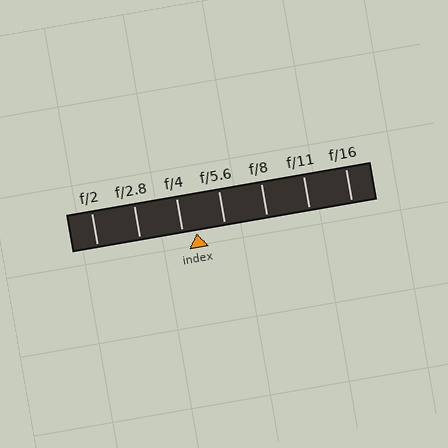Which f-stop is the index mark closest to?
The index mark is closest to f/4.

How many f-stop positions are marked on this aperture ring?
There are 7 f-stop positions marked.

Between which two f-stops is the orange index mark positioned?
The index mark is between f/4 and f/5.6.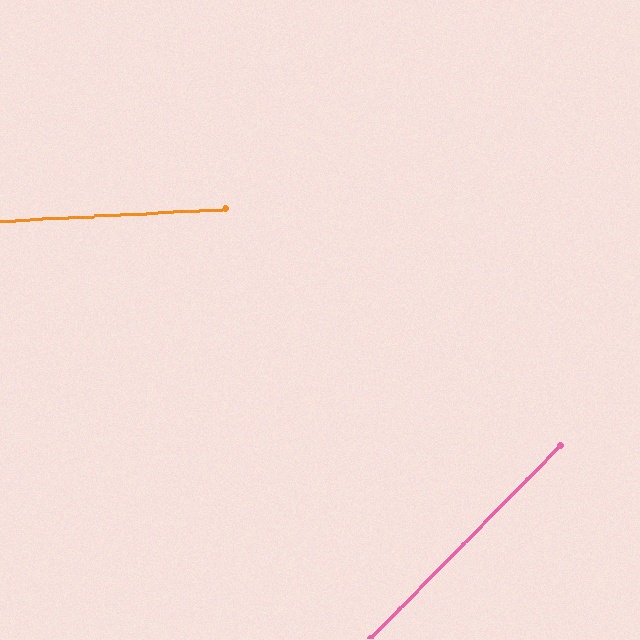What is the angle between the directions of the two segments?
Approximately 43 degrees.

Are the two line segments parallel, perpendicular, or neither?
Neither parallel nor perpendicular — they differ by about 43°.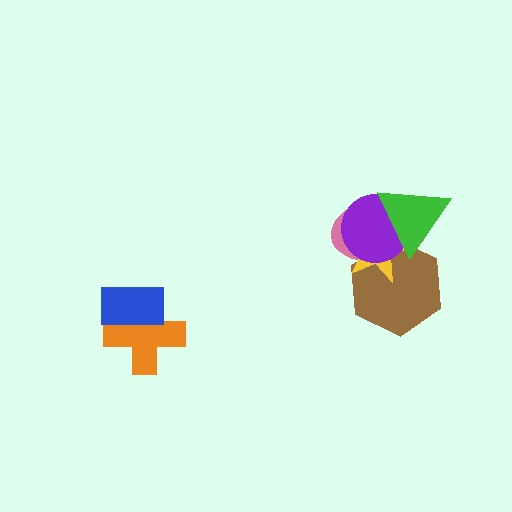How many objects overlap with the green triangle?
4 objects overlap with the green triangle.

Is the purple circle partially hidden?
Yes, it is partially covered by another shape.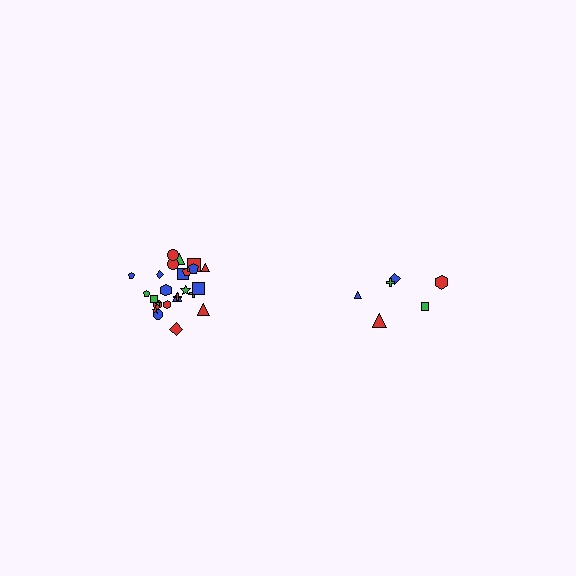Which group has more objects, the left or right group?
The left group.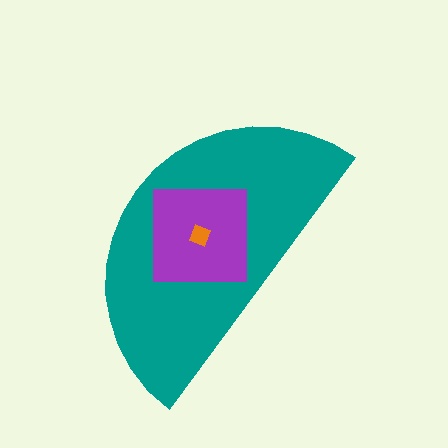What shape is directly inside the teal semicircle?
The purple square.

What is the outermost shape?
The teal semicircle.